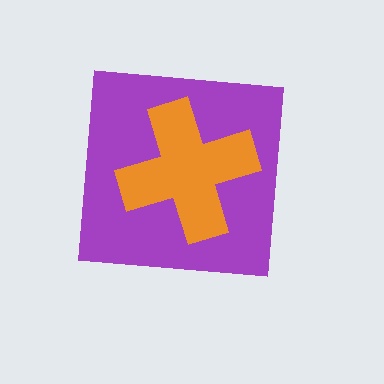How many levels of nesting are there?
2.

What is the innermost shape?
The orange cross.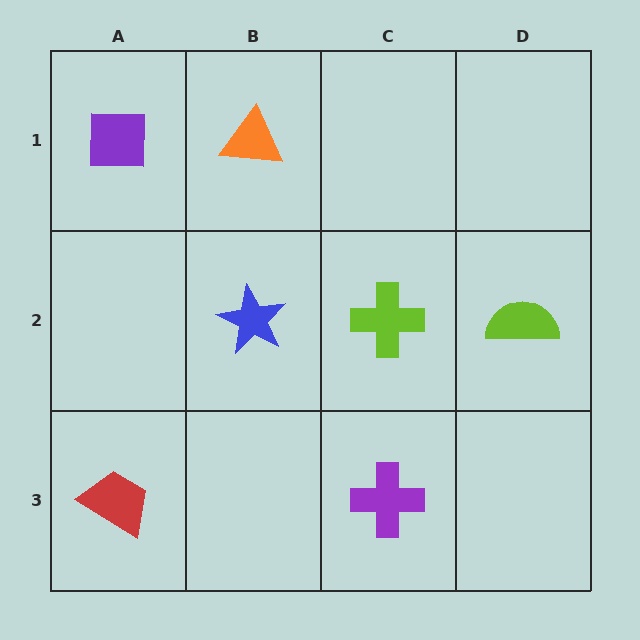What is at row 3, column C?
A purple cross.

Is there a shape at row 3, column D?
No, that cell is empty.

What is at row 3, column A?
A red trapezoid.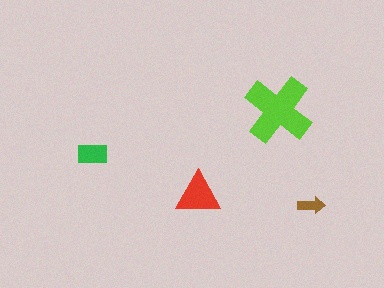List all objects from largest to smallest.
The lime cross, the red triangle, the green rectangle, the brown arrow.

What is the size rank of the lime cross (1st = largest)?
1st.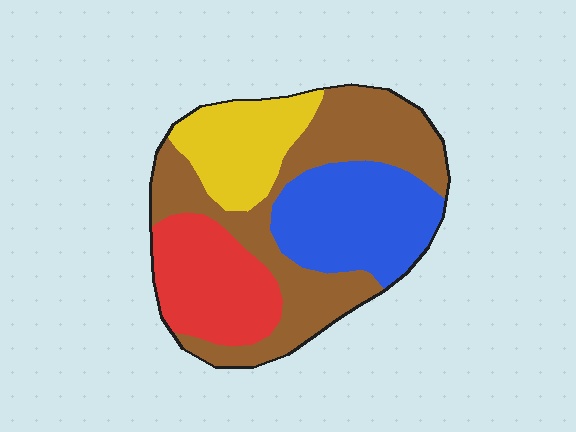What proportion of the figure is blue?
Blue takes up about one quarter (1/4) of the figure.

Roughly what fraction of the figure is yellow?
Yellow takes up about one sixth (1/6) of the figure.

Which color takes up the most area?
Brown, at roughly 40%.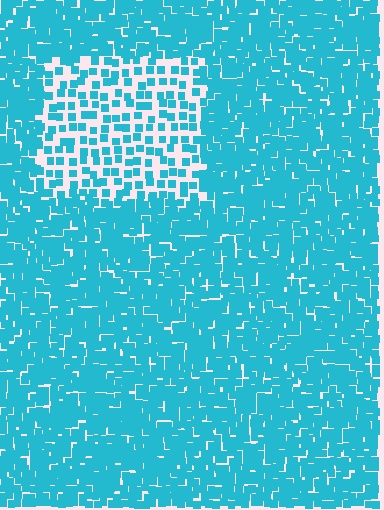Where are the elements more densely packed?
The elements are more densely packed outside the rectangle boundary.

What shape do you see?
I see a rectangle.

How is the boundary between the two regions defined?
The boundary is defined by a change in element density (approximately 2.4x ratio). All elements are the same color, size, and shape.